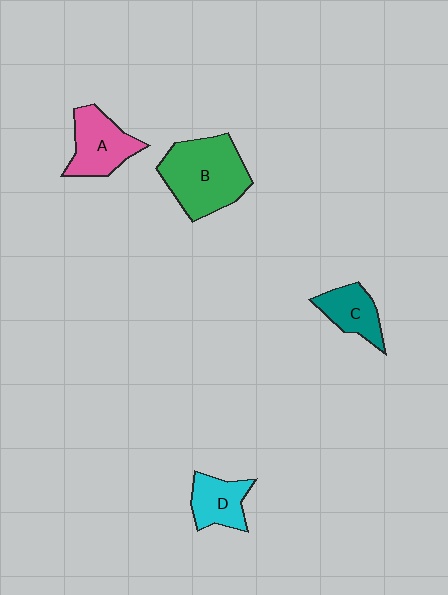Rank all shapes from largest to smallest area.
From largest to smallest: B (green), A (pink), D (cyan), C (teal).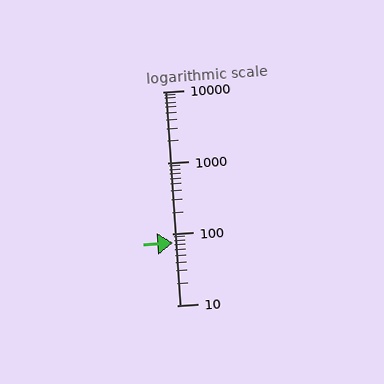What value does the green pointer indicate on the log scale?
The pointer indicates approximately 76.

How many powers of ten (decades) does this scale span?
The scale spans 3 decades, from 10 to 10000.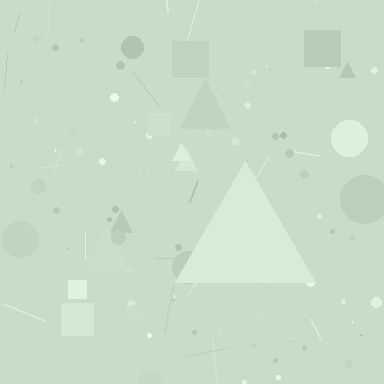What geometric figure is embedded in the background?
A triangle is embedded in the background.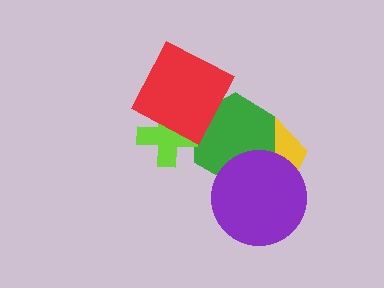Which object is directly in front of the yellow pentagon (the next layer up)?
The green hexagon is directly in front of the yellow pentagon.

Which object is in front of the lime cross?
The red square is in front of the lime cross.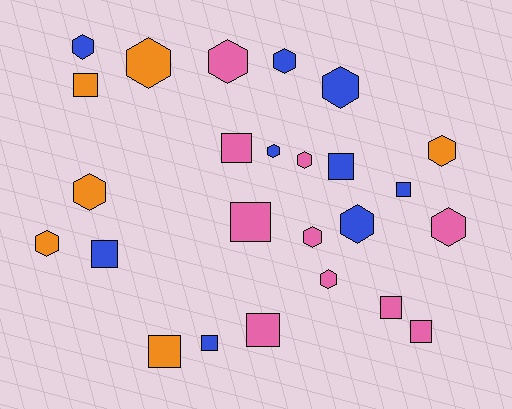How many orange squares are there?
There are 2 orange squares.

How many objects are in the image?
There are 25 objects.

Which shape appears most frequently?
Hexagon, with 14 objects.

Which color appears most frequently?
Pink, with 10 objects.